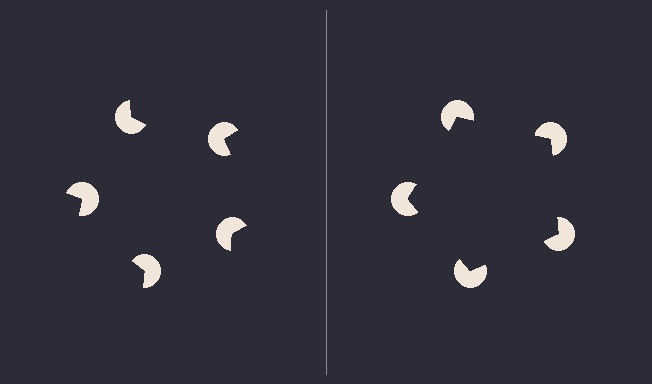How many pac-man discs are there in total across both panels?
10 — 5 on each side.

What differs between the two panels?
The pac-man discs are positioned identically on both sides; only the wedge orientations differ. On the right they align to a pentagon; on the left they are misaligned.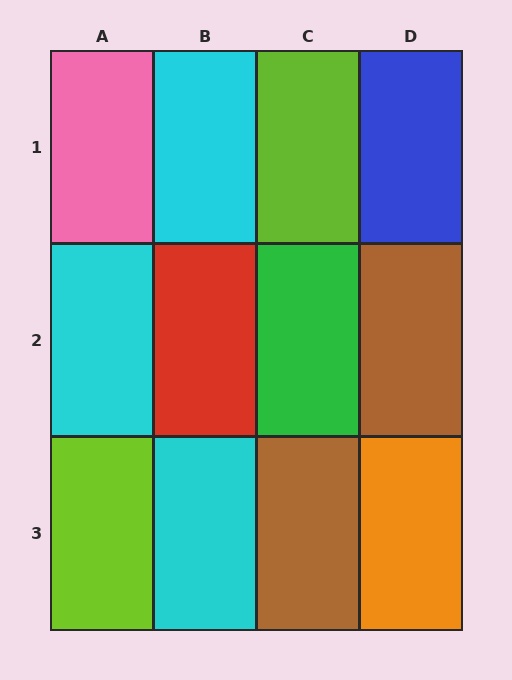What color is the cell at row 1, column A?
Pink.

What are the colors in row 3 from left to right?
Lime, cyan, brown, orange.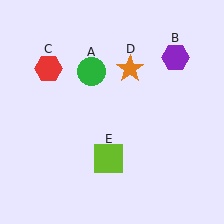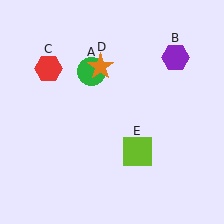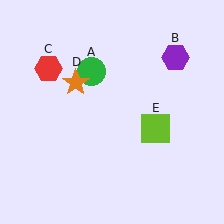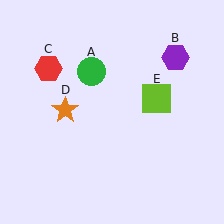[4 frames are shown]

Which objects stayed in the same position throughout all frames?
Green circle (object A) and purple hexagon (object B) and red hexagon (object C) remained stationary.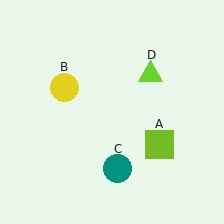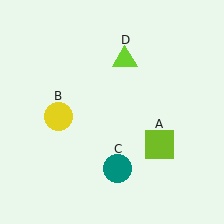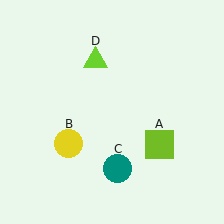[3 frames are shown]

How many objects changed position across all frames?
2 objects changed position: yellow circle (object B), lime triangle (object D).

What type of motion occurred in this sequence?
The yellow circle (object B), lime triangle (object D) rotated counterclockwise around the center of the scene.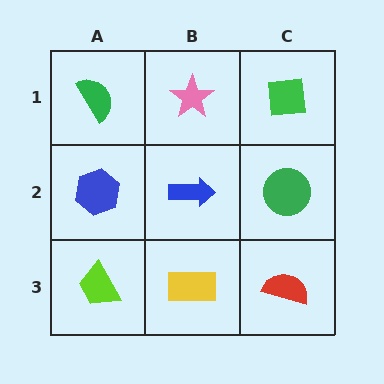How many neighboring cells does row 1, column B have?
3.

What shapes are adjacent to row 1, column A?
A blue hexagon (row 2, column A), a pink star (row 1, column B).